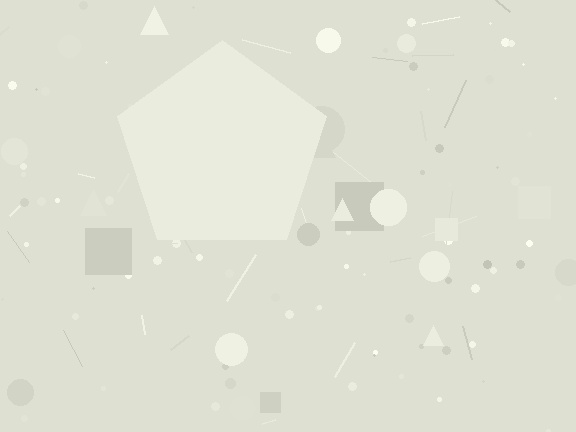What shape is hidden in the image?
A pentagon is hidden in the image.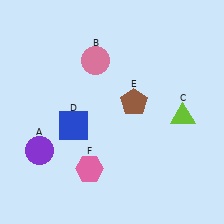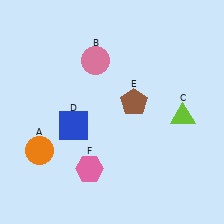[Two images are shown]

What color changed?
The circle (A) changed from purple in Image 1 to orange in Image 2.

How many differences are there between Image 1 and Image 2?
There is 1 difference between the two images.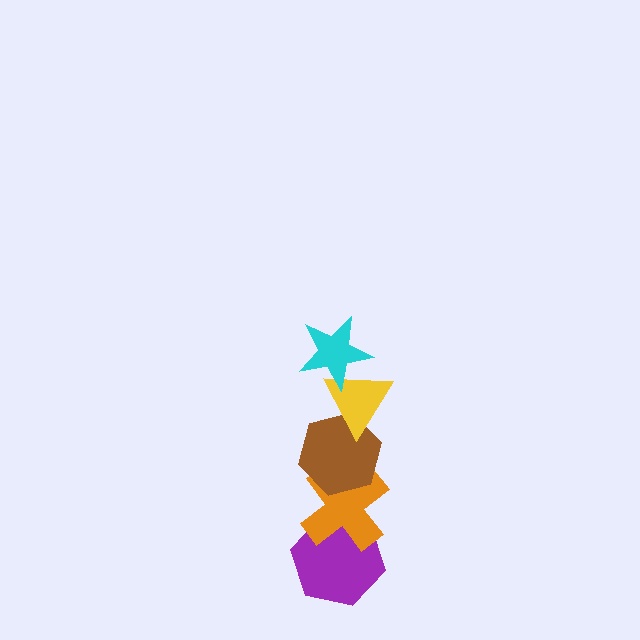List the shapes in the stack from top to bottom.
From top to bottom: the cyan star, the yellow triangle, the brown hexagon, the orange cross, the purple hexagon.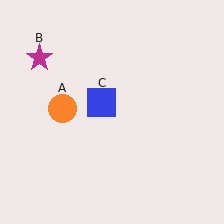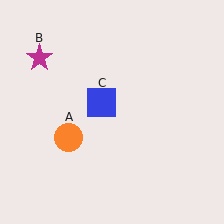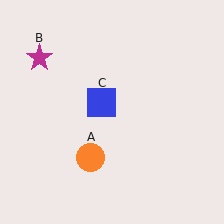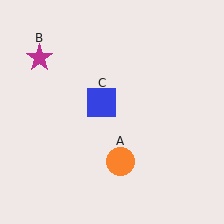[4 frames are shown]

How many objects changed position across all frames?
1 object changed position: orange circle (object A).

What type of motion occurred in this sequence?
The orange circle (object A) rotated counterclockwise around the center of the scene.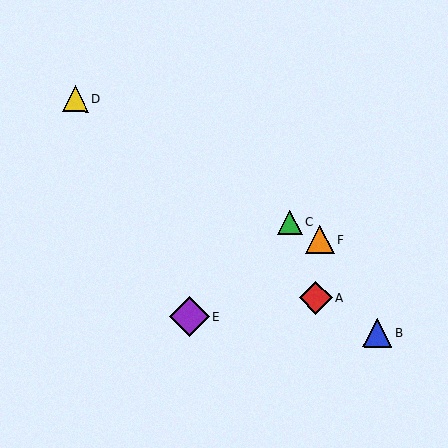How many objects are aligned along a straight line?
3 objects (C, D, F) are aligned along a straight line.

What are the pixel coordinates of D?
Object D is at (76, 99).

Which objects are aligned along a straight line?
Objects C, D, F are aligned along a straight line.